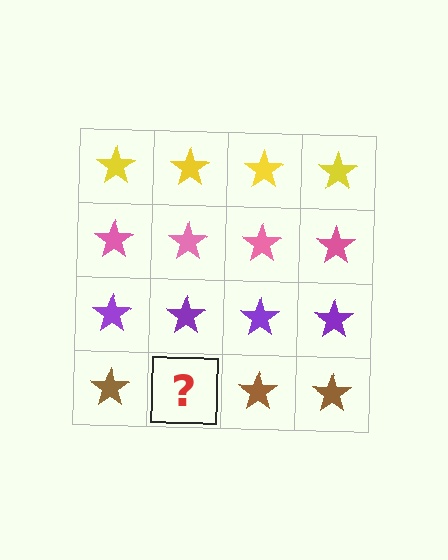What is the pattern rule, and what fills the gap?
The rule is that each row has a consistent color. The gap should be filled with a brown star.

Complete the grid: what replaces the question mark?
The question mark should be replaced with a brown star.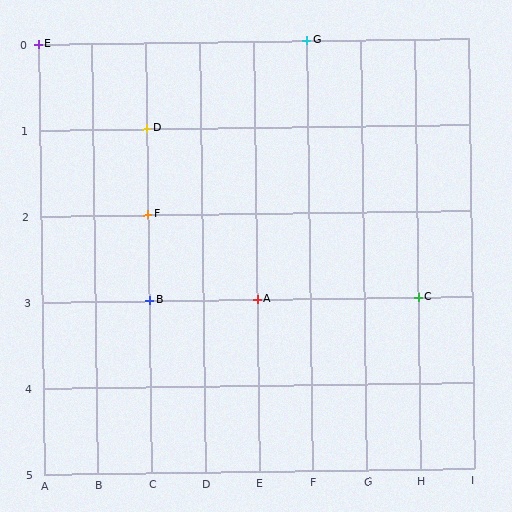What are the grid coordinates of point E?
Point E is at grid coordinates (A, 0).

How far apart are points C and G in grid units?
Points C and G are 2 columns and 3 rows apart (about 3.6 grid units diagonally).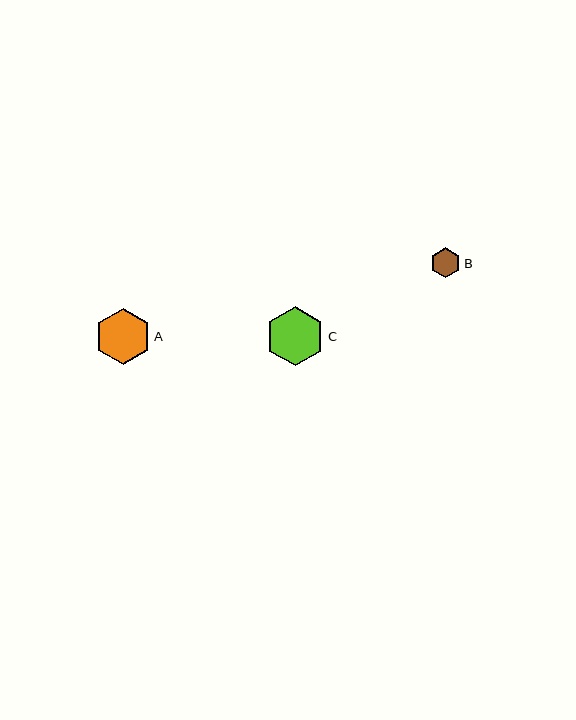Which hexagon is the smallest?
Hexagon B is the smallest with a size of approximately 30 pixels.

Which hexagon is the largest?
Hexagon C is the largest with a size of approximately 59 pixels.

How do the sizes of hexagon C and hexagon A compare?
Hexagon C and hexagon A are approximately the same size.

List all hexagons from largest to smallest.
From largest to smallest: C, A, B.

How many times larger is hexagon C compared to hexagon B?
Hexagon C is approximately 2.0 times the size of hexagon B.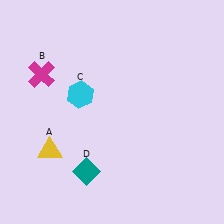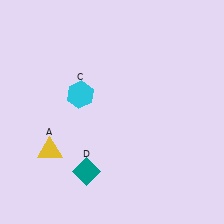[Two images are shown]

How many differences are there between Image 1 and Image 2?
There is 1 difference between the two images.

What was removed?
The magenta cross (B) was removed in Image 2.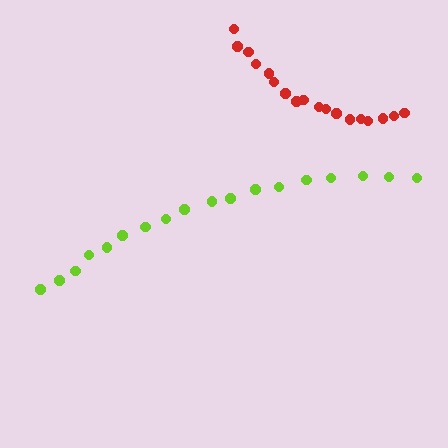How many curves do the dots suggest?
There are 2 distinct paths.